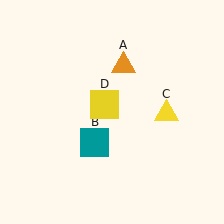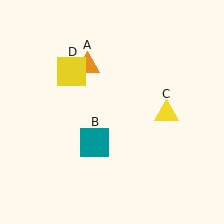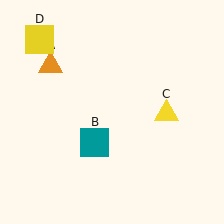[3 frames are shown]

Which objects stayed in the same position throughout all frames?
Teal square (object B) and yellow triangle (object C) remained stationary.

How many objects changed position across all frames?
2 objects changed position: orange triangle (object A), yellow square (object D).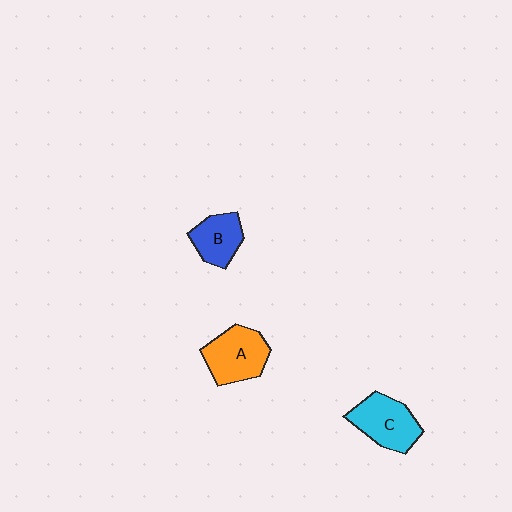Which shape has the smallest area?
Shape B (blue).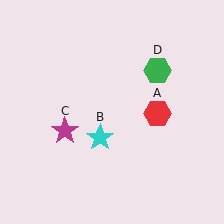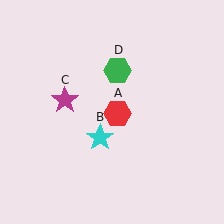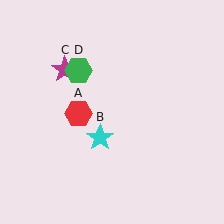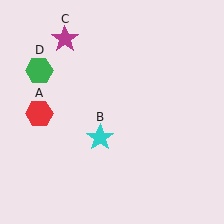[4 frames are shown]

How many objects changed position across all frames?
3 objects changed position: red hexagon (object A), magenta star (object C), green hexagon (object D).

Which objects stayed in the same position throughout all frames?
Cyan star (object B) remained stationary.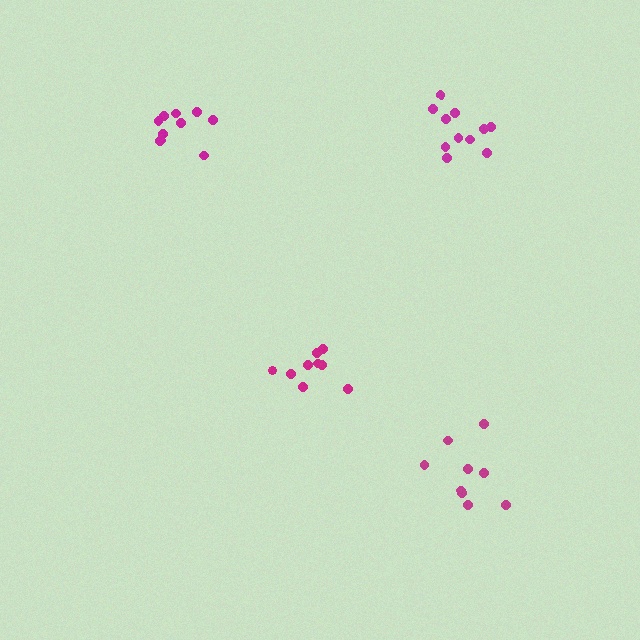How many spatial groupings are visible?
There are 4 spatial groupings.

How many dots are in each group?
Group 1: 11 dots, Group 2: 9 dots, Group 3: 9 dots, Group 4: 10 dots (39 total).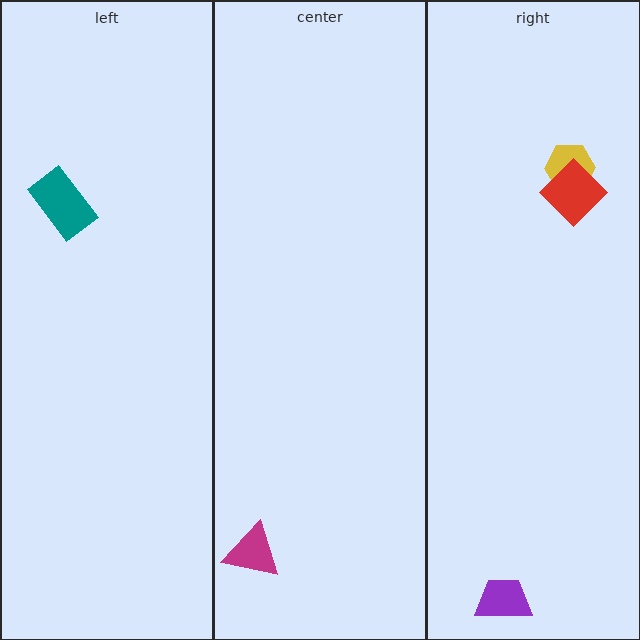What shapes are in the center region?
The magenta triangle.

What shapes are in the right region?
The purple trapezoid, the yellow hexagon, the red diamond.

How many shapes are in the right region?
3.